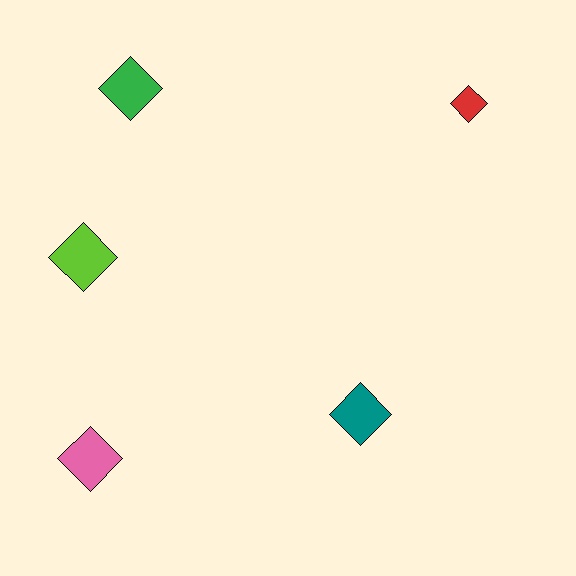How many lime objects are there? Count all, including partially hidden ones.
There is 1 lime object.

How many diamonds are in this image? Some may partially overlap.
There are 5 diamonds.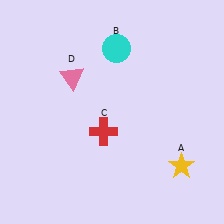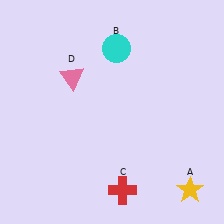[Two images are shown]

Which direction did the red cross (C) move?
The red cross (C) moved down.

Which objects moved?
The objects that moved are: the yellow star (A), the red cross (C).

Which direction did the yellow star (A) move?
The yellow star (A) moved down.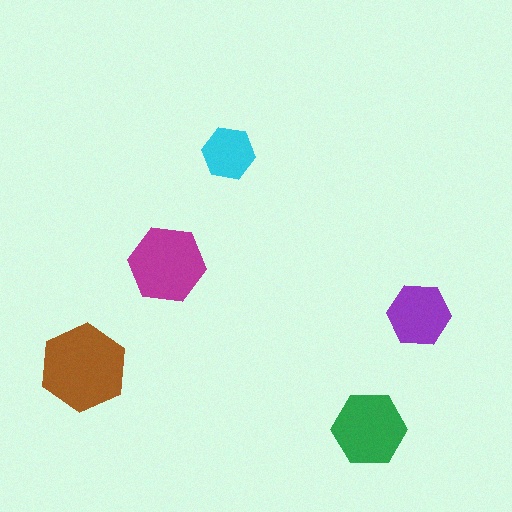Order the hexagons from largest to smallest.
the brown one, the magenta one, the green one, the purple one, the cyan one.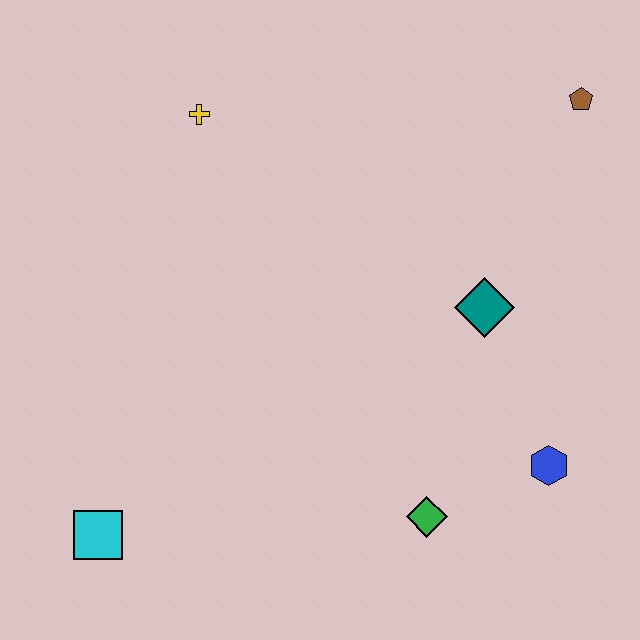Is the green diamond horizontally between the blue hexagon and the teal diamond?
No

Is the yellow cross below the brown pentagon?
Yes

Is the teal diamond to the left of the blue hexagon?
Yes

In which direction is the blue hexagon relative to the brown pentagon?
The blue hexagon is below the brown pentagon.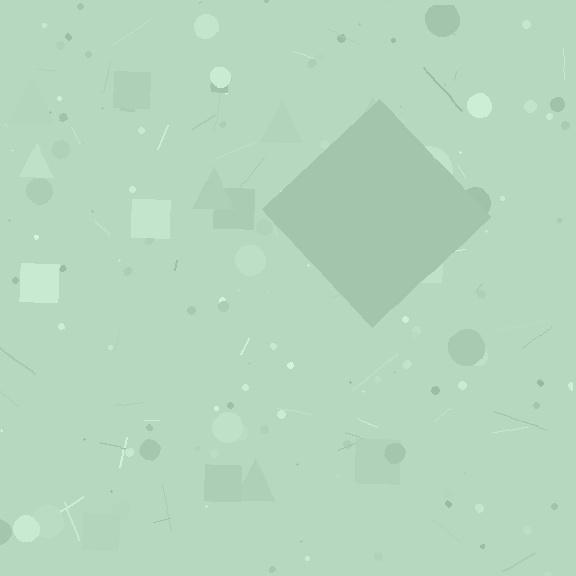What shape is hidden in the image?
A diamond is hidden in the image.